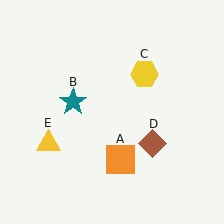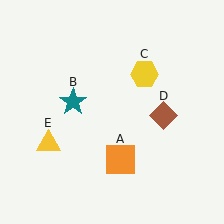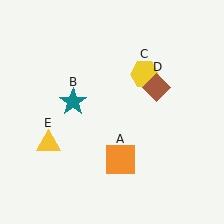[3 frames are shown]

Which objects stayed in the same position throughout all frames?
Orange square (object A) and teal star (object B) and yellow hexagon (object C) and yellow triangle (object E) remained stationary.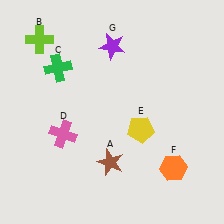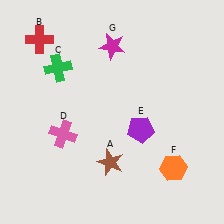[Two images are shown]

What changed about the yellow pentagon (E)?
In Image 1, E is yellow. In Image 2, it changed to purple.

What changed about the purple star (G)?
In Image 1, G is purple. In Image 2, it changed to magenta.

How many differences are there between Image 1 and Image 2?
There are 3 differences between the two images.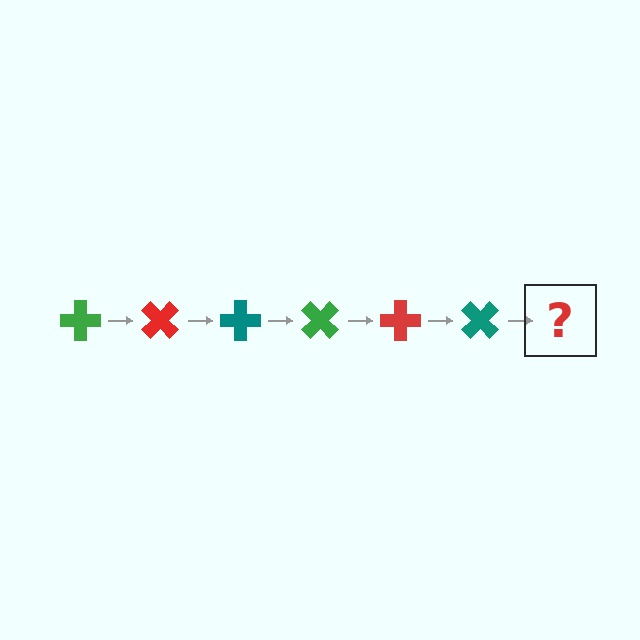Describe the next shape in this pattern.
It should be a green cross, rotated 270 degrees from the start.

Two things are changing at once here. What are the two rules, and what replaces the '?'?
The two rules are that it rotates 45 degrees each step and the color cycles through green, red, and teal. The '?' should be a green cross, rotated 270 degrees from the start.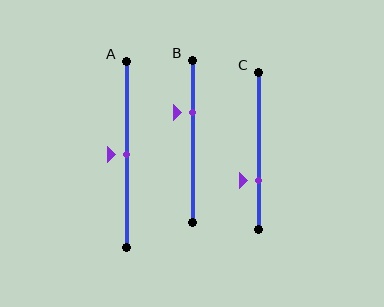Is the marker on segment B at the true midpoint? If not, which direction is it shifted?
No, the marker on segment B is shifted upward by about 18% of the segment length.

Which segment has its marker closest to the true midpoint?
Segment A has its marker closest to the true midpoint.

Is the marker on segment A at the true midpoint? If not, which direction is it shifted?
Yes, the marker on segment A is at the true midpoint.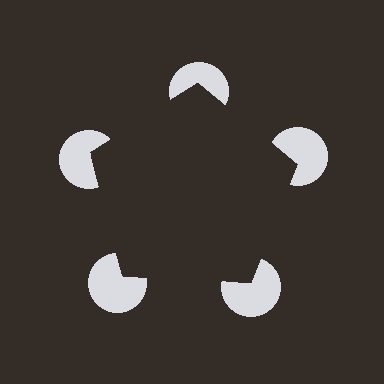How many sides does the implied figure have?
5 sides.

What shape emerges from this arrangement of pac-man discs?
An illusory pentagon — its edges are inferred from the aligned wedge cuts in the pac-man discs, not physically drawn.